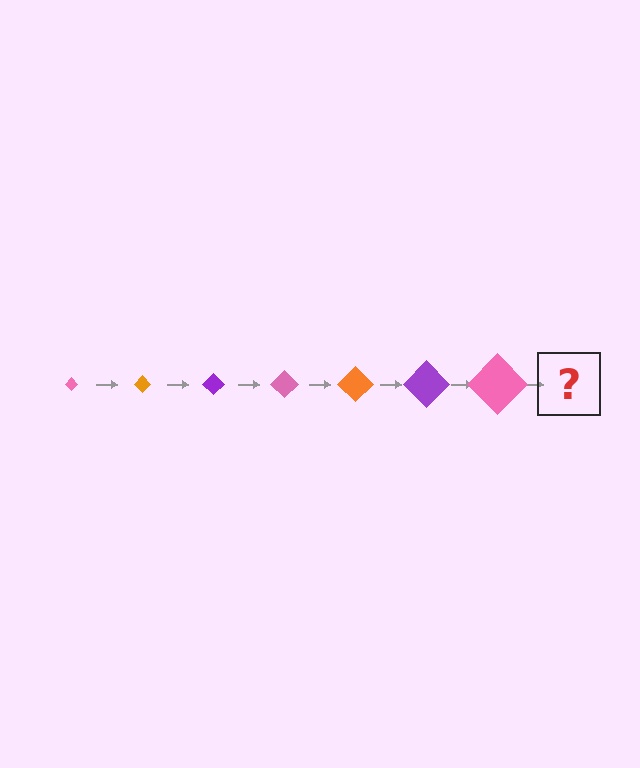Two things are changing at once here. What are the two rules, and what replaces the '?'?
The two rules are that the diamond grows larger each step and the color cycles through pink, orange, and purple. The '?' should be an orange diamond, larger than the previous one.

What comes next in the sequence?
The next element should be an orange diamond, larger than the previous one.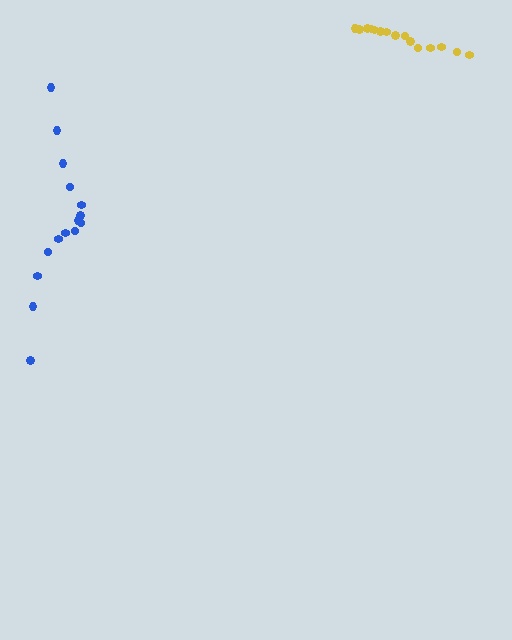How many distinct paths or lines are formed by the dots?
There are 2 distinct paths.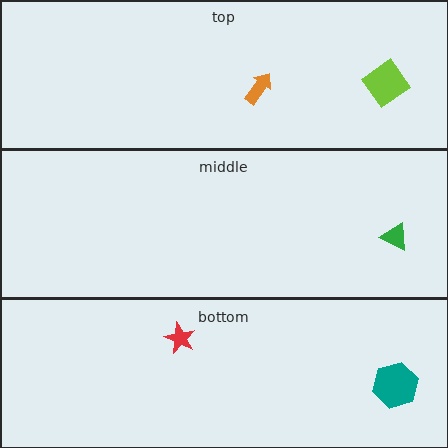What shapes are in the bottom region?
The teal hexagon, the red star.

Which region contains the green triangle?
The middle region.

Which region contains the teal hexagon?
The bottom region.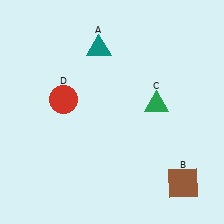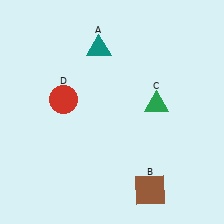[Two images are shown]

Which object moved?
The brown square (B) moved left.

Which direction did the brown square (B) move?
The brown square (B) moved left.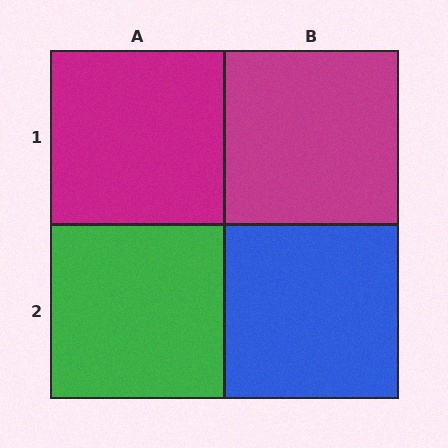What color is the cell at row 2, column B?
Blue.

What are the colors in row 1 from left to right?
Magenta, magenta.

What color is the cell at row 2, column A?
Green.